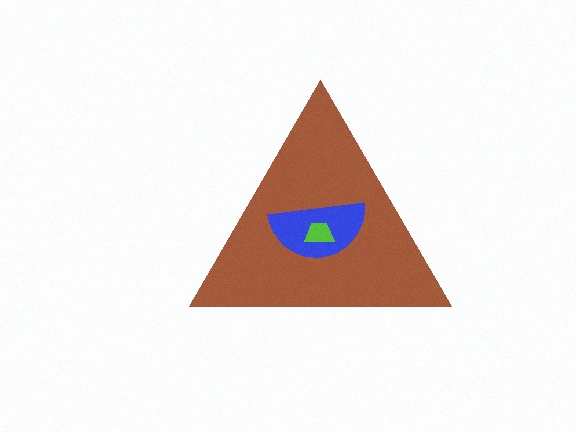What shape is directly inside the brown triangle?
The blue semicircle.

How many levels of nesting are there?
3.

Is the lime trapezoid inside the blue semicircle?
Yes.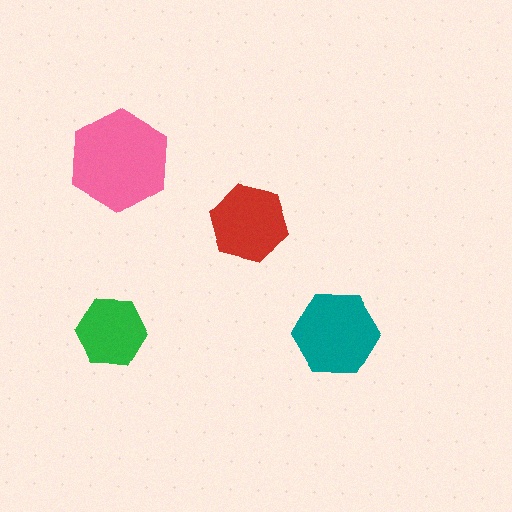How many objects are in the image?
There are 4 objects in the image.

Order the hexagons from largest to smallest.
the pink one, the teal one, the red one, the green one.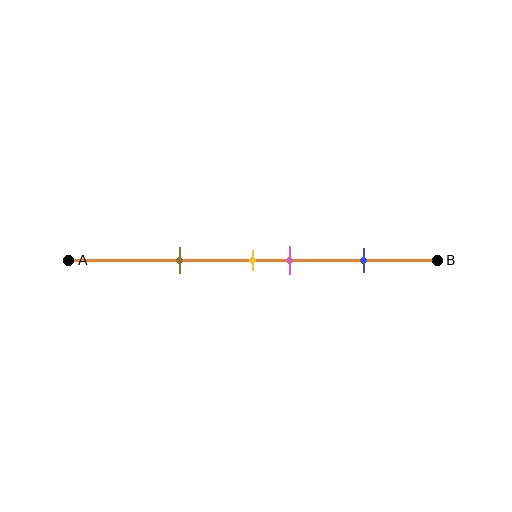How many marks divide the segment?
There are 4 marks dividing the segment.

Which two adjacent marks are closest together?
The yellow and pink marks are the closest adjacent pair.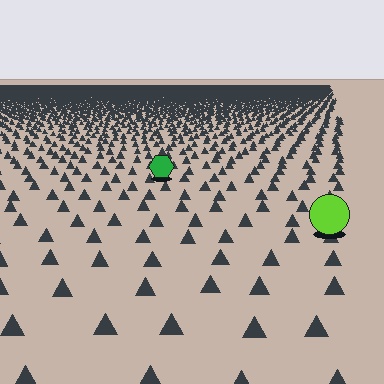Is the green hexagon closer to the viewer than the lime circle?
No. The lime circle is closer — you can tell from the texture gradient: the ground texture is coarser near it.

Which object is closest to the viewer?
The lime circle is closest. The texture marks near it are larger and more spread out.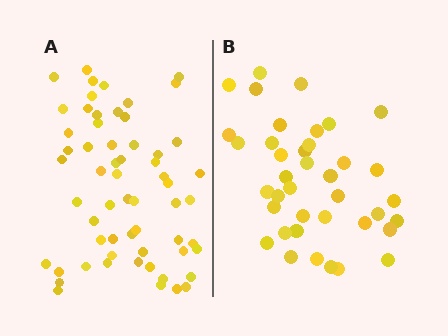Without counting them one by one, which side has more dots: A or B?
Region A (the left region) has more dots.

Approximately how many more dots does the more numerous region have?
Region A has approximately 20 more dots than region B.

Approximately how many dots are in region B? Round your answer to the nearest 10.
About 40 dots. (The exact count is 39, which rounds to 40.)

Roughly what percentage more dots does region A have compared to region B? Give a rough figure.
About 55% more.